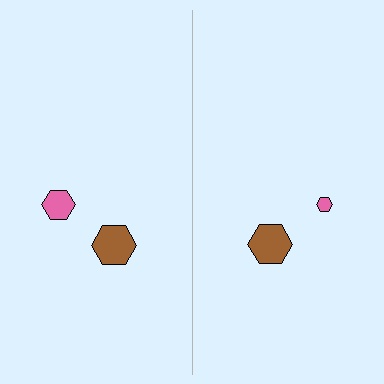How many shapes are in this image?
There are 4 shapes in this image.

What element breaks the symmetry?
The pink hexagon on the right side has a different size than its mirror counterpart.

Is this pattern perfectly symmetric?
No, the pattern is not perfectly symmetric. The pink hexagon on the right side has a different size than its mirror counterpart.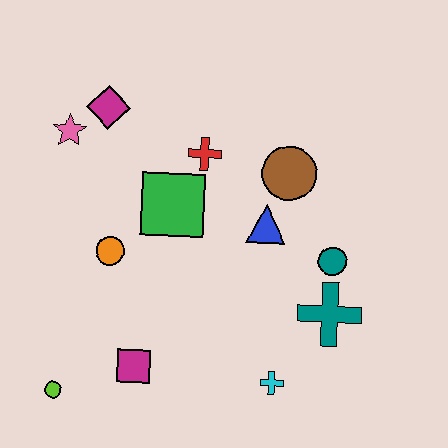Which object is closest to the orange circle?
The green square is closest to the orange circle.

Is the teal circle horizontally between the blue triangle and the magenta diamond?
No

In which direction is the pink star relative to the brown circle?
The pink star is to the left of the brown circle.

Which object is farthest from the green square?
The lime circle is farthest from the green square.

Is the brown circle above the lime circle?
Yes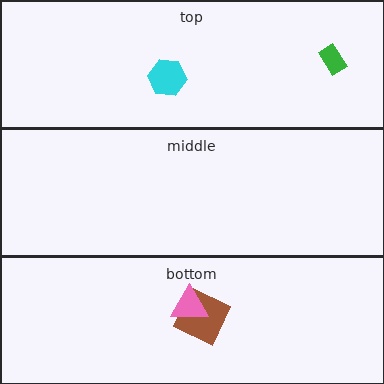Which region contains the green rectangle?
The top region.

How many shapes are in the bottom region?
2.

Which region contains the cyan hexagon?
The top region.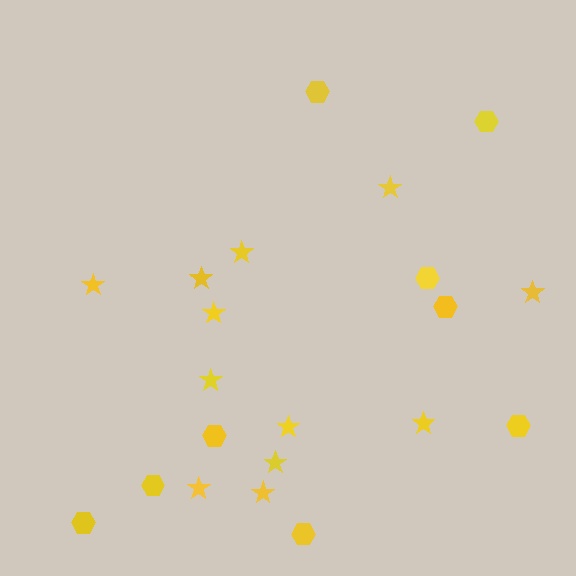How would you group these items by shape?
There are 2 groups: one group of hexagons (9) and one group of stars (12).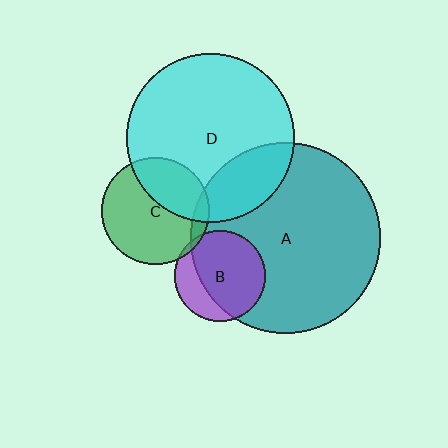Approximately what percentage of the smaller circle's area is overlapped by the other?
Approximately 35%.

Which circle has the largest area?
Circle A (teal).